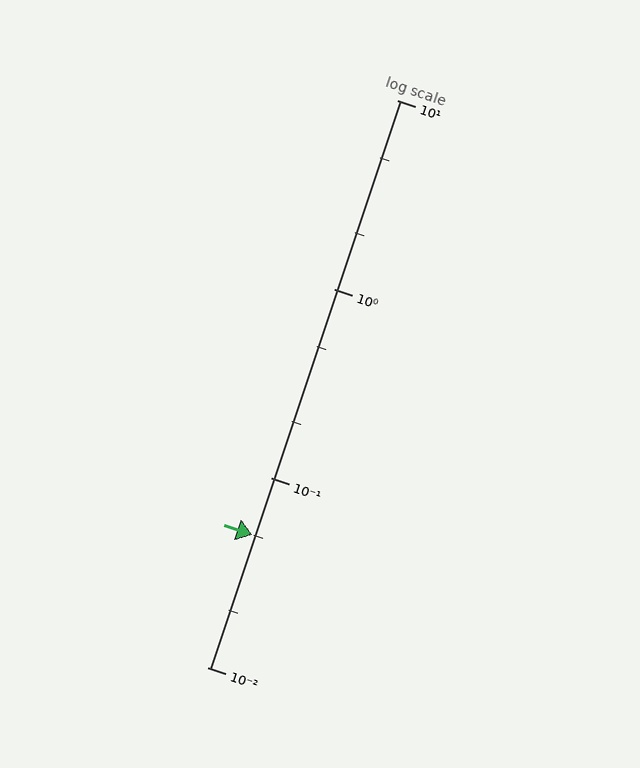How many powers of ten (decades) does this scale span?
The scale spans 3 decades, from 0.01 to 10.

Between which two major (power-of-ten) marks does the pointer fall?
The pointer is between 0.01 and 0.1.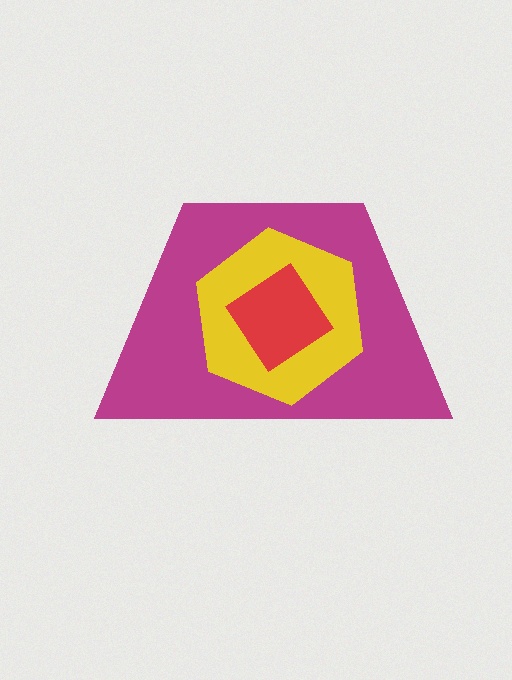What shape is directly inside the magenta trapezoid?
The yellow hexagon.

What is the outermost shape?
The magenta trapezoid.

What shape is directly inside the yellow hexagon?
The red diamond.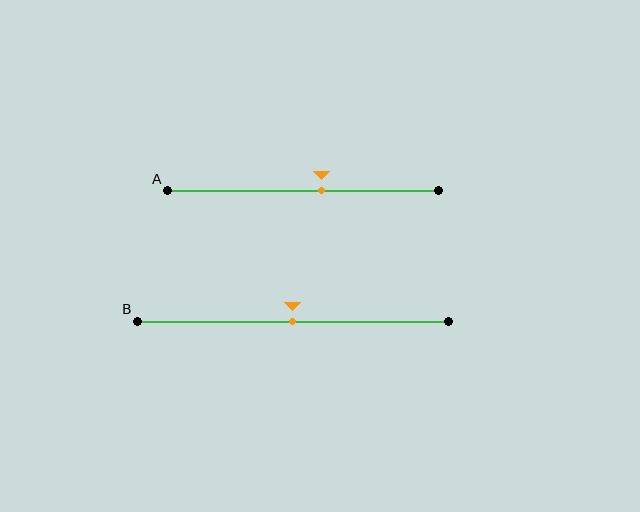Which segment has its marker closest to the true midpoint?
Segment B has its marker closest to the true midpoint.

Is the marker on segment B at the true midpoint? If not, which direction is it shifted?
Yes, the marker on segment B is at the true midpoint.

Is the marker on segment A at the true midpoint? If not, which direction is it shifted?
No, the marker on segment A is shifted to the right by about 7% of the segment length.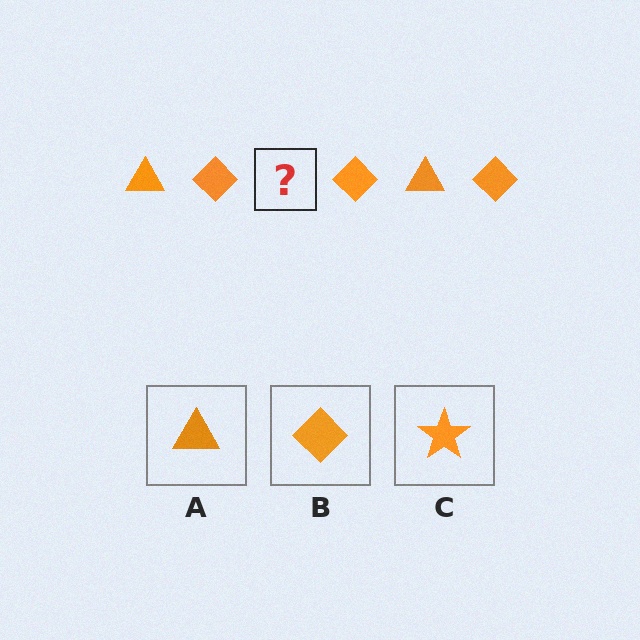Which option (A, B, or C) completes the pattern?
A.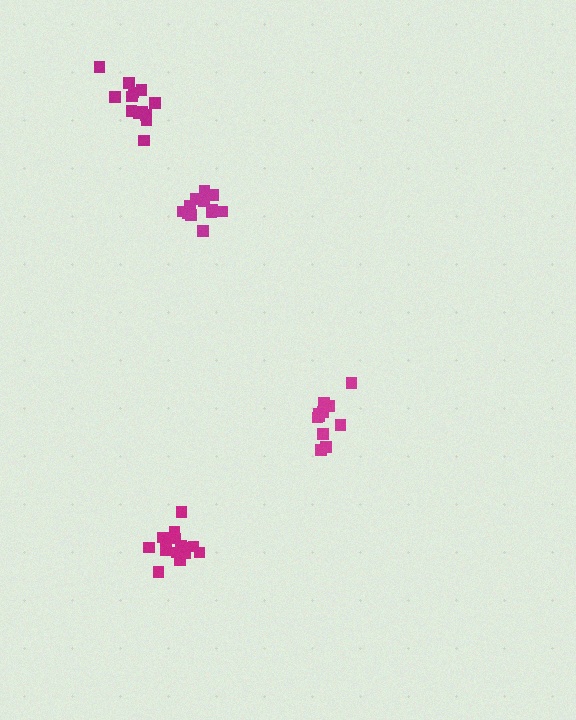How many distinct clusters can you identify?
There are 4 distinct clusters.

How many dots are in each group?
Group 1: 13 dots, Group 2: 11 dots, Group 3: 12 dots, Group 4: 15 dots (51 total).